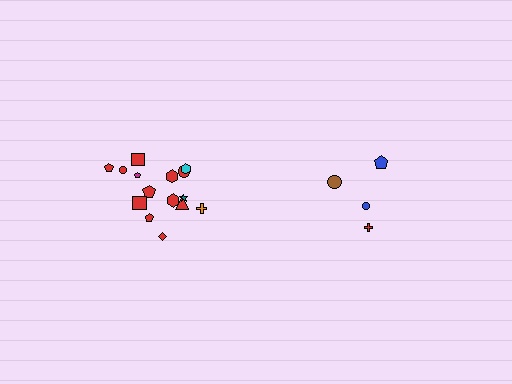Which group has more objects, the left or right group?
The left group.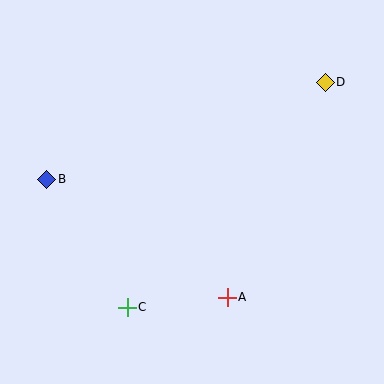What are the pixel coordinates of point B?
Point B is at (47, 179).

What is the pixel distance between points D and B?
The distance between D and B is 295 pixels.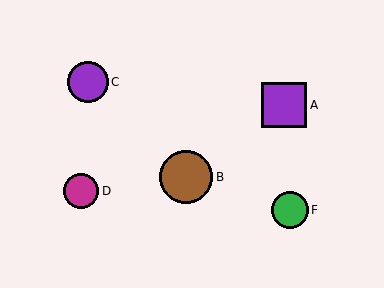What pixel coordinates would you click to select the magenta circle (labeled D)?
Click at (81, 191) to select the magenta circle D.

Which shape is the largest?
The brown circle (labeled B) is the largest.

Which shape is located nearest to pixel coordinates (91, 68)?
The purple circle (labeled C) at (88, 82) is nearest to that location.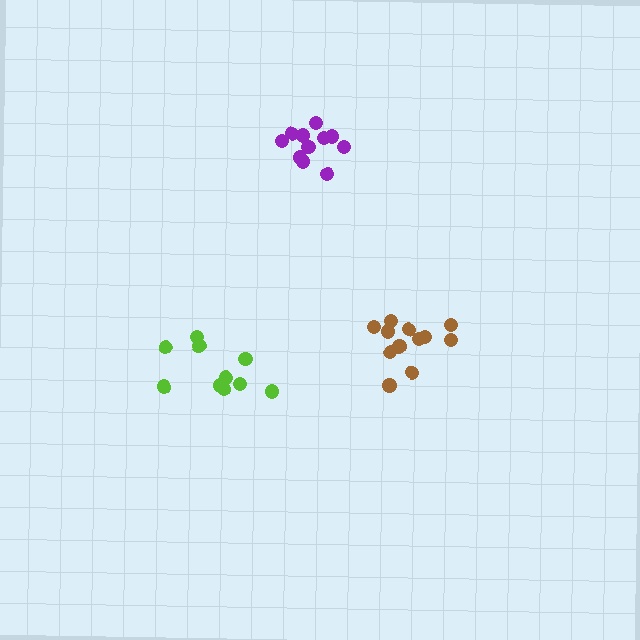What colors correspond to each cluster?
The clusters are colored: lime, brown, purple.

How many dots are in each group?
Group 1: 10 dots, Group 2: 12 dots, Group 3: 11 dots (33 total).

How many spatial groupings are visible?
There are 3 spatial groupings.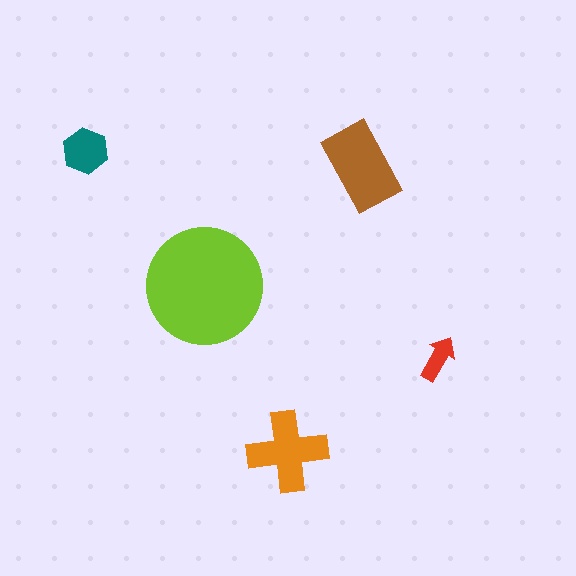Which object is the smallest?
The red arrow.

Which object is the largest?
The lime circle.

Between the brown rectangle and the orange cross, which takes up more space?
The brown rectangle.